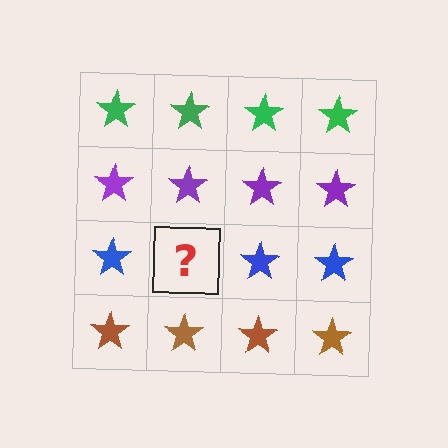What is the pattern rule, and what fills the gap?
The rule is that each row has a consistent color. The gap should be filled with a blue star.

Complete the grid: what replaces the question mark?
The question mark should be replaced with a blue star.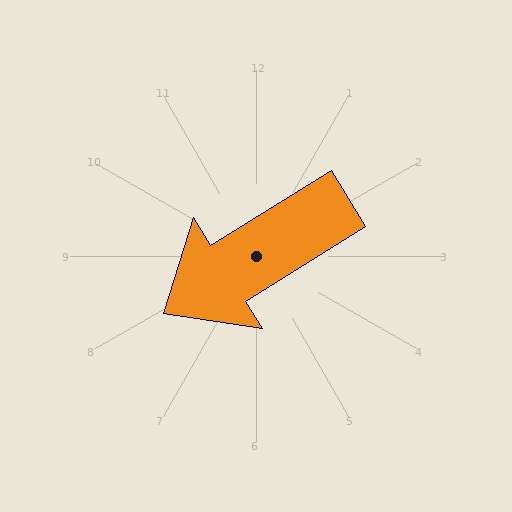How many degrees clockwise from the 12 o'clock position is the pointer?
Approximately 238 degrees.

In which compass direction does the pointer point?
Southwest.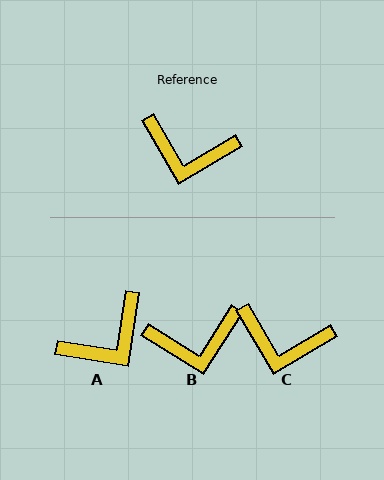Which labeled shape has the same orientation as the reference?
C.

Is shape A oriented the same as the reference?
No, it is off by about 51 degrees.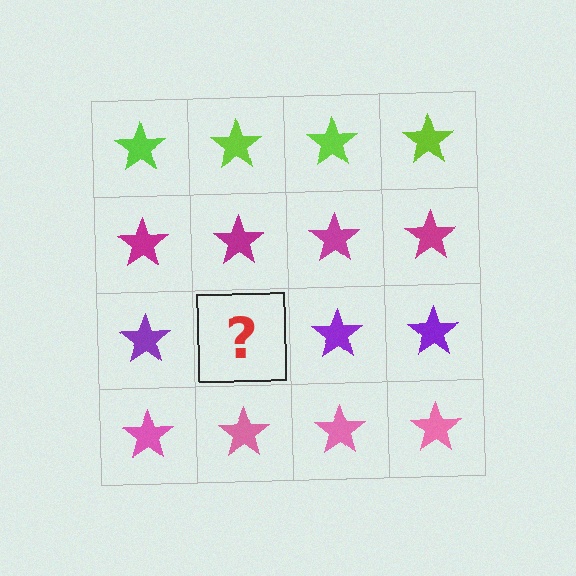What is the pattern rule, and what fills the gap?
The rule is that each row has a consistent color. The gap should be filled with a purple star.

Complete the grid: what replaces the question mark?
The question mark should be replaced with a purple star.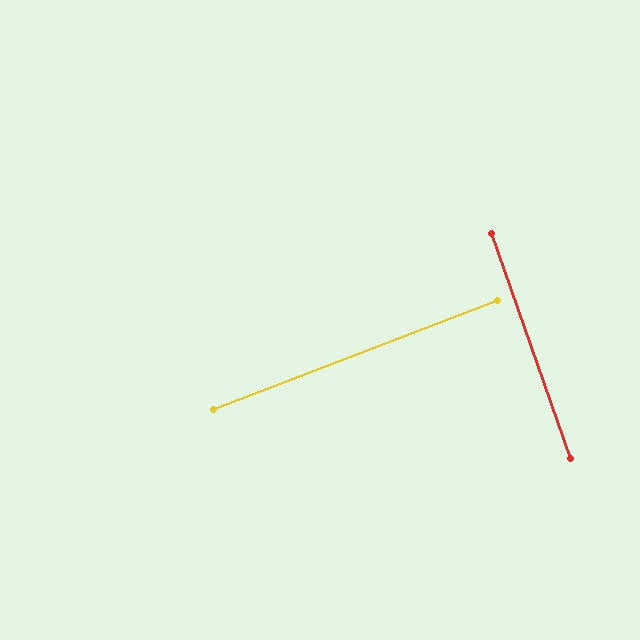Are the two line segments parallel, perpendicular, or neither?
Perpendicular — they meet at approximately 88°.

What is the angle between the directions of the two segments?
Approximately 88 degrees.